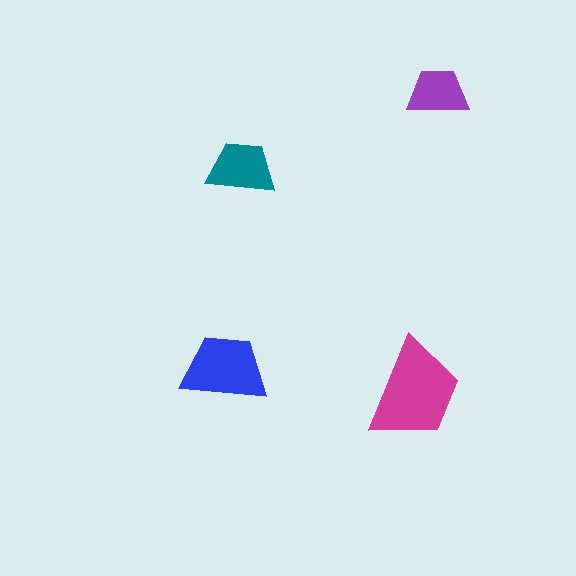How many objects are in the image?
There are 4 objects in the image.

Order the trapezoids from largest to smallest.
the magenta one, the blue one, the teal one, the purple one.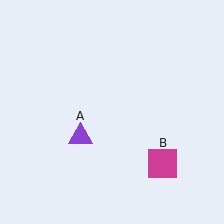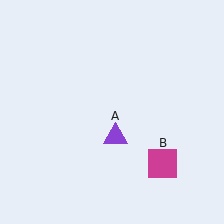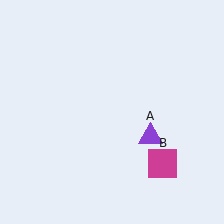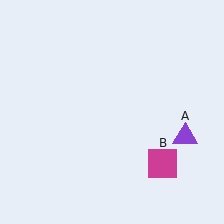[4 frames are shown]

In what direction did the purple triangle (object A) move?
The purple triangle (object A) moved right.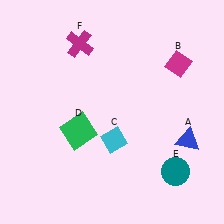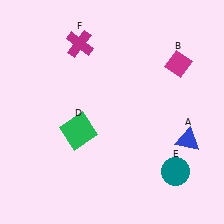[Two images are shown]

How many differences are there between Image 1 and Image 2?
There is 1 difference between the two images.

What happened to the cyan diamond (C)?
The cyan diamond (C) was removed in Image 2. It was in the bottom-right area of Image 1.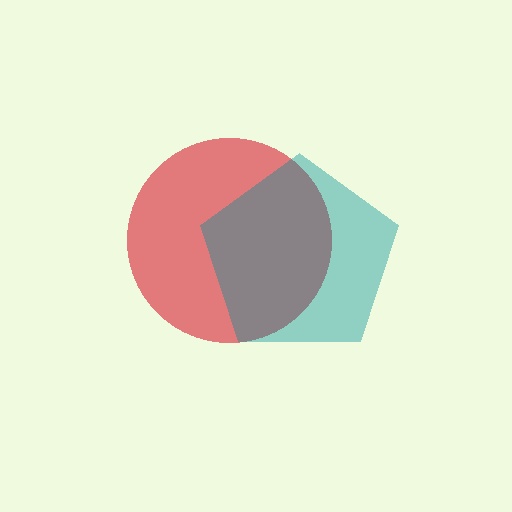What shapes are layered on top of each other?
The layered shapes are: a red circle, a teal pentagon.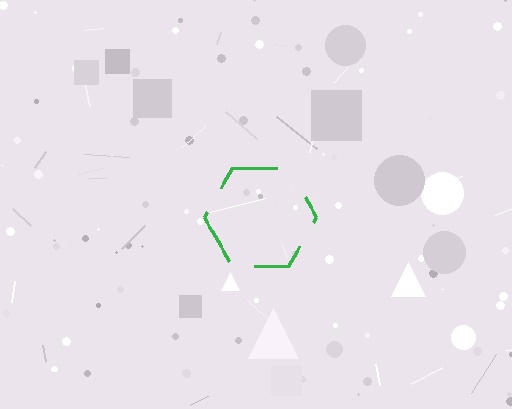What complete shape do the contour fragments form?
The contour fragments form a hexagon.